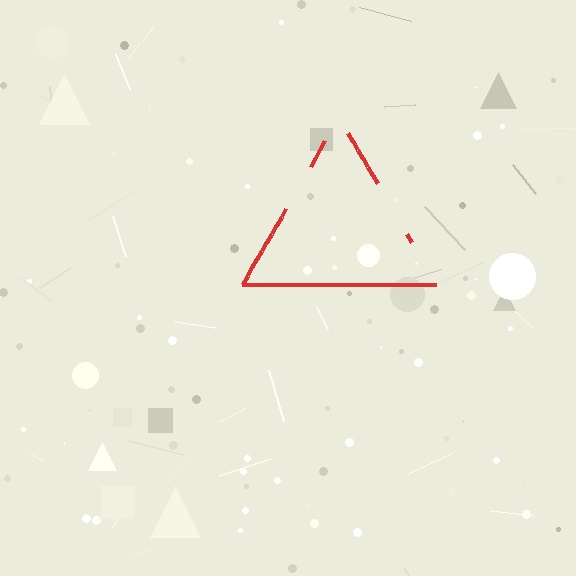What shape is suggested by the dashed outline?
The dashed outline suggests a triangle.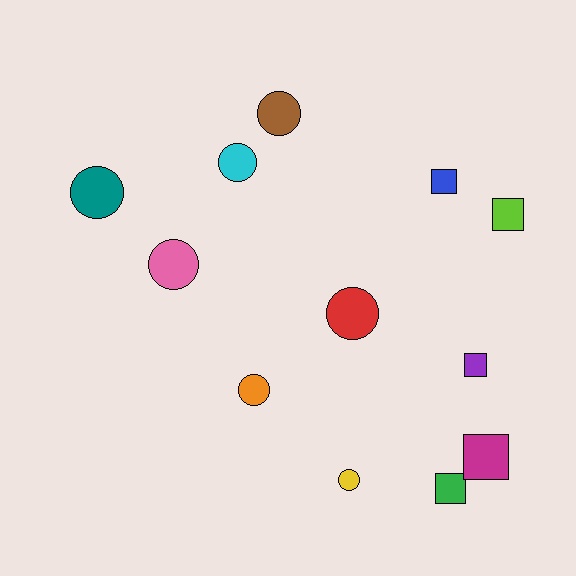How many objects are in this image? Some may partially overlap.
There are 12 objects.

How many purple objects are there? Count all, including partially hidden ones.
There is 1 purple object.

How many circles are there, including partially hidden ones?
There are 7 circles.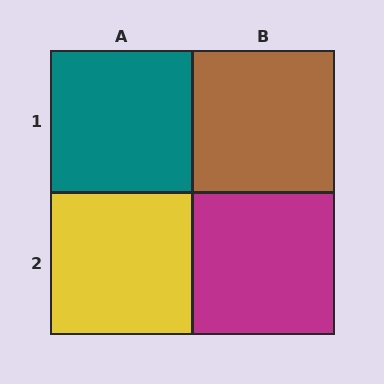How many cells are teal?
1 cell is teal.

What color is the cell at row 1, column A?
Teal.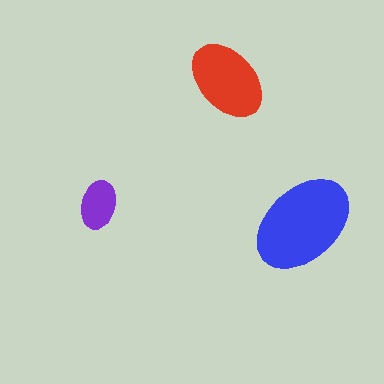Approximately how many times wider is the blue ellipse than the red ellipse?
About 1.5 times wider.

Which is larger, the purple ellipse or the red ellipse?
The red one.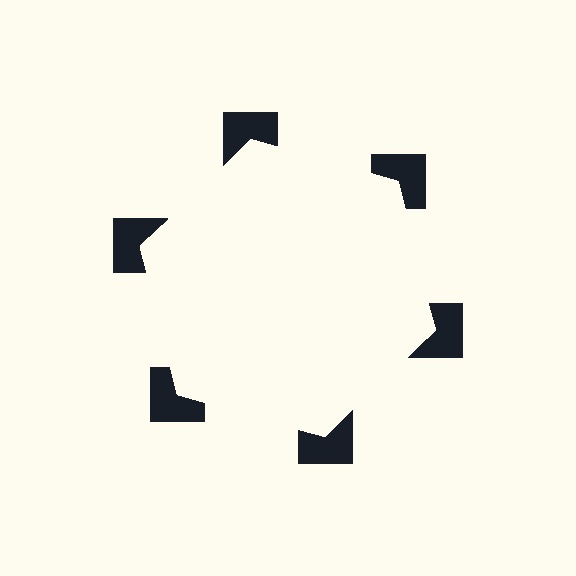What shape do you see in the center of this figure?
An illusory hexagon — its edges are inferred from the aligned wedge cuts in the notched squares, not physically drawn.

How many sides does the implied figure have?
6 sides.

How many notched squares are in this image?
There are 6 — one at each vertex of the illusory hexagon.